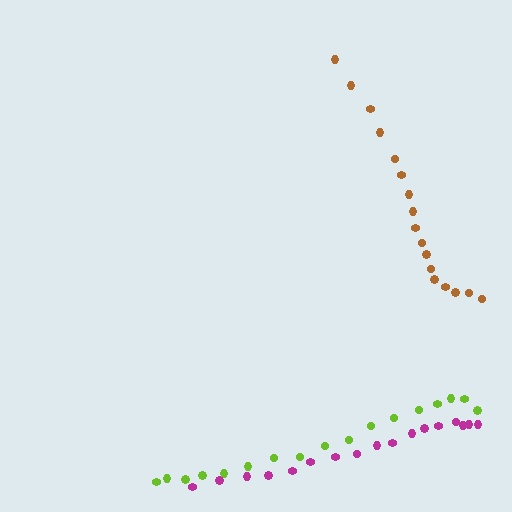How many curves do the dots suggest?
There are 3 distinct paths.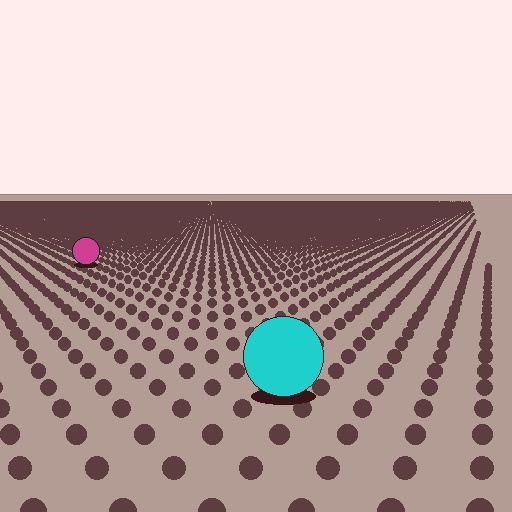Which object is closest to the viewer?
The cyan circle is closest. The texture marks near it are larger and more spread out.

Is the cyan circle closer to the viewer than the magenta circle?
Yes. The cyan circle is closer — you can tell from the texture gradient: the ground texture is coarser near it.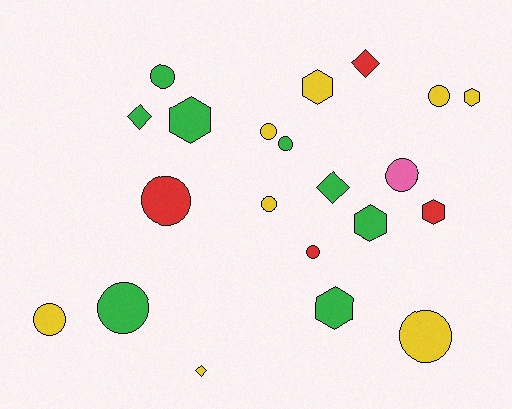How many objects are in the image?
There are 21 objects.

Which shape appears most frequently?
Circle, with 11 objects.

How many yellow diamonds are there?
There is 1 yellow diamond.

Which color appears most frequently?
Green, with 8 objects.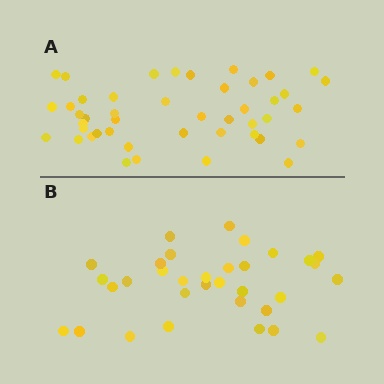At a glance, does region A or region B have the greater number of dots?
Region A (the top region) has more dots.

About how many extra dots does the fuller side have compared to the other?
Region A has roughly 12 or so more dots than region B.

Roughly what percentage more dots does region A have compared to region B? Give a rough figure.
About 35% more.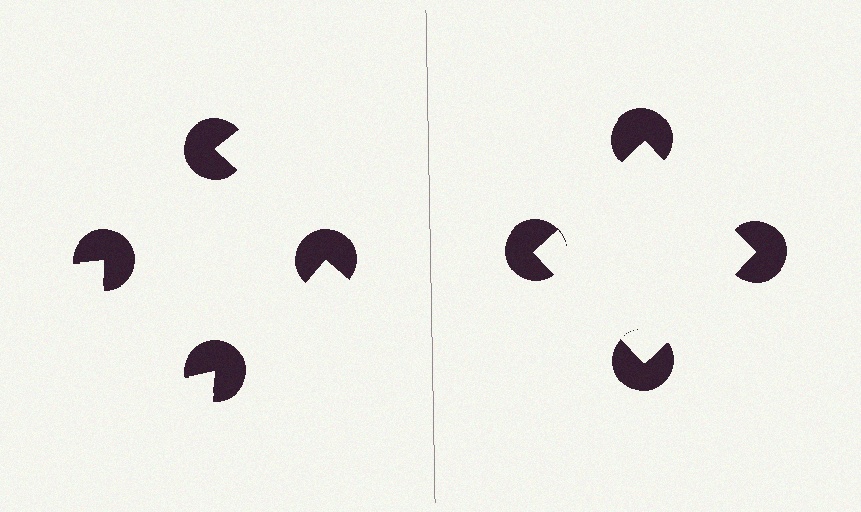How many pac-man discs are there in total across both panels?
8 — 4 on each side.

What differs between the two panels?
The pac-man discs are positioned identically on both sides; only the wedge orientations differ. On the right they align to a square; on the left they are misaligned.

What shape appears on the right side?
An illusory square.